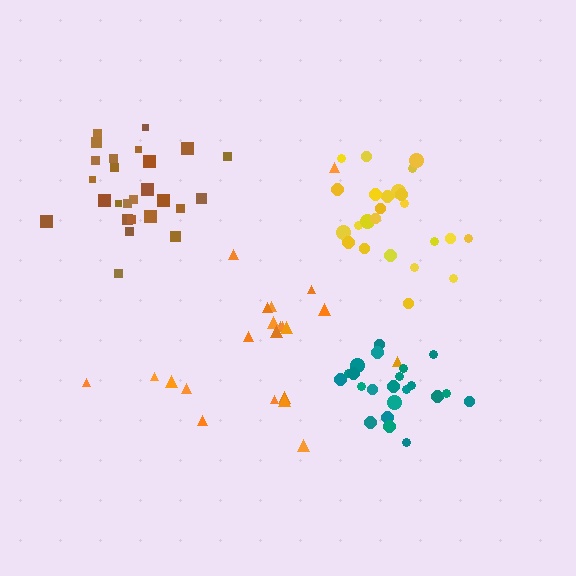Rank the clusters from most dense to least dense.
teal, yellow, brown, orange.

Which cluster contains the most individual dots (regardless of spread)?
Brown (26).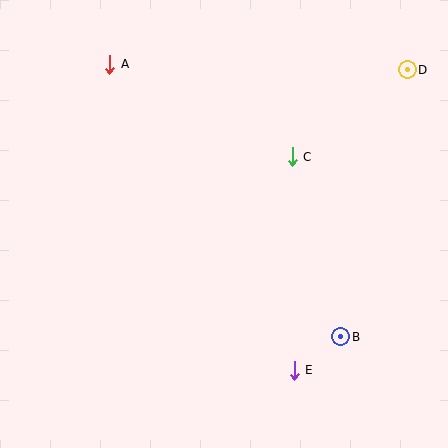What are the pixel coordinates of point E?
Point E is at (294, 370).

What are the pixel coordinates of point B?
Point B is at (341, 337).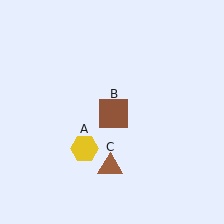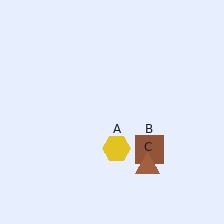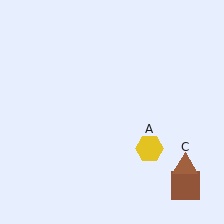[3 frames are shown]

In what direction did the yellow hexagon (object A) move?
The yellow hexagon (object A) moved right.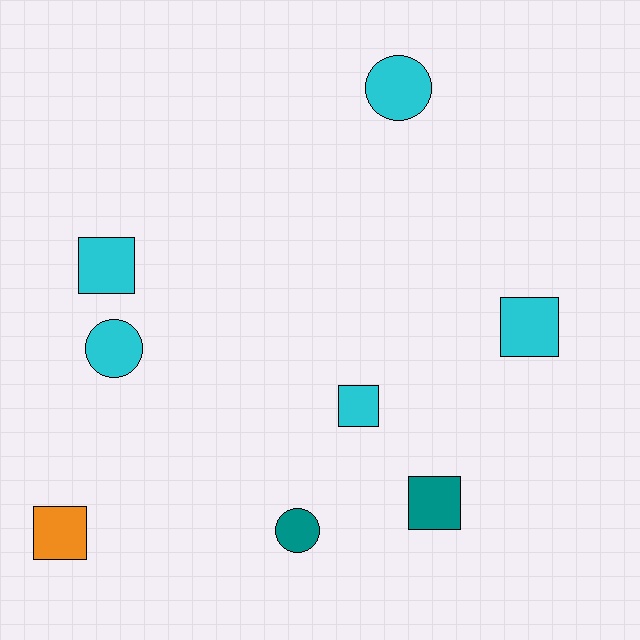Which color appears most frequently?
Cyan, with 5 objects.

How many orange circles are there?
There are no orange circles.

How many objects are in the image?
There are 8 objects.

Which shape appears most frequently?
Square, with 5 objects.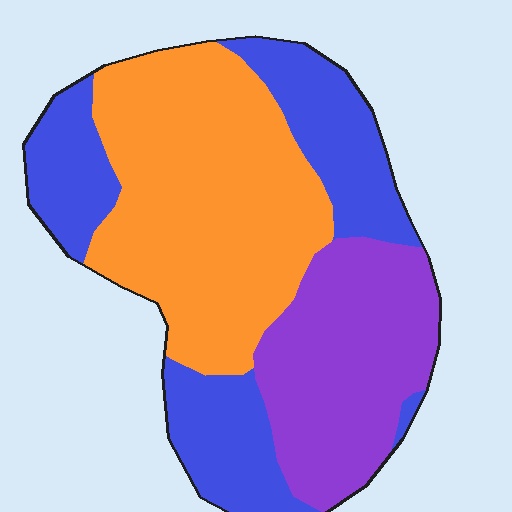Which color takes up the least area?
Purple, at roughly 25%.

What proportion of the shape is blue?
Blue covers 32% of the shape.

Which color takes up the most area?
Orange, at roughly 40%.